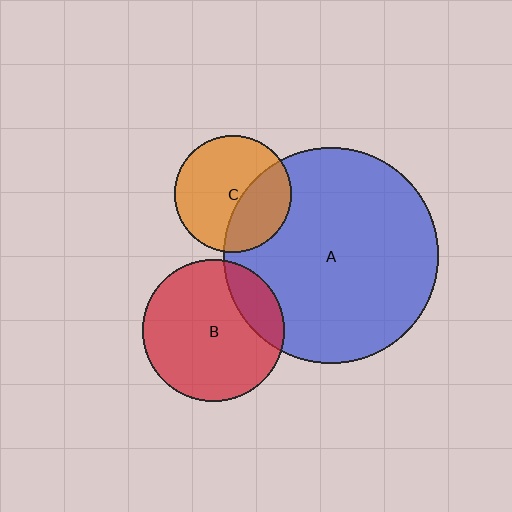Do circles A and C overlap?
Yes.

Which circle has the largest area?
Circle A (blue).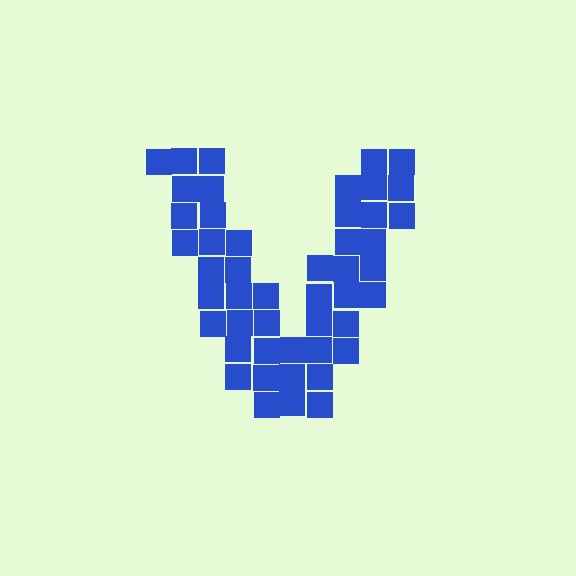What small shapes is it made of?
It is made of small squares.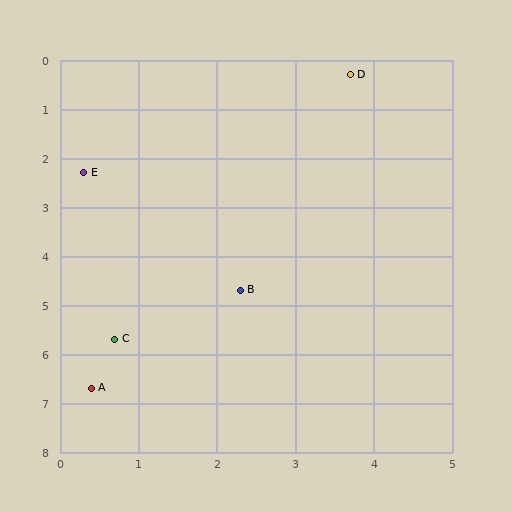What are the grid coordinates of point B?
Point B is at approximately (2.3, 4.7).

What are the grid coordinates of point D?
Point D is at approximately (3.7, 0.3).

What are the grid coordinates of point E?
Point E is at approximately (0.3, 2.3).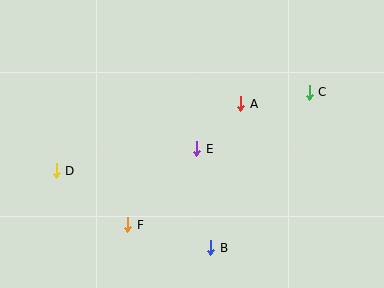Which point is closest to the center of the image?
Point E at (197, 149) is closest to the center.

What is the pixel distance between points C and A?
The distance between C and A is 70 pixels.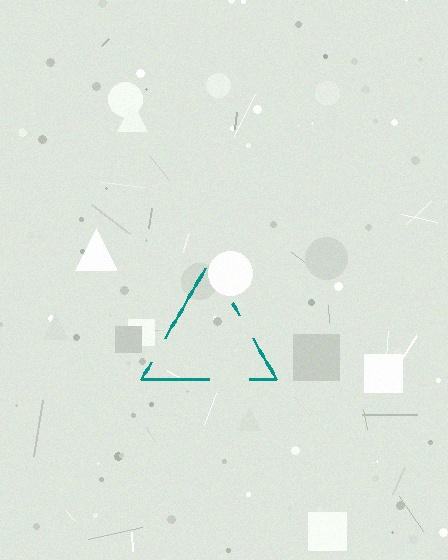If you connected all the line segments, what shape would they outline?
They would outline a triangle.